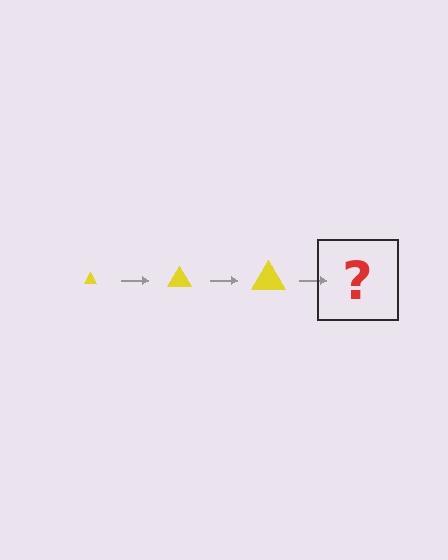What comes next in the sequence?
The next element should be a yellow triangle, larger than the previous one.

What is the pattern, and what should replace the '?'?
The pattern is that the triangle gets progressively larger each step. The '?' should be a yellow triangle, larger than the previous one.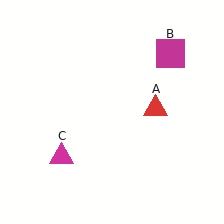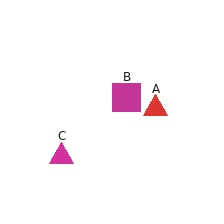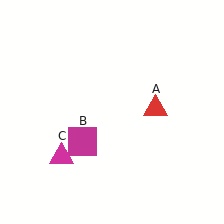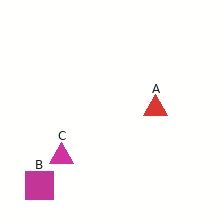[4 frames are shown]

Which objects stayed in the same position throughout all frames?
Red triangle (object A) and magenta triangle (object C) remained stationary.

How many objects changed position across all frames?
1 object changed position: magenta square (object B).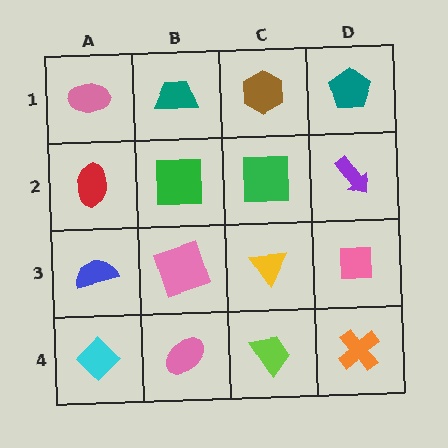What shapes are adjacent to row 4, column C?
A yellow triangle (row 3, column C), a pink ellipse (row 4, column B), an orange cross (row 4, column D).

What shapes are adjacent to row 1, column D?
A purple arrow (row 2, column D), a brown hexagon (row 1, column C).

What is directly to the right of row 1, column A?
A teal trapezoid.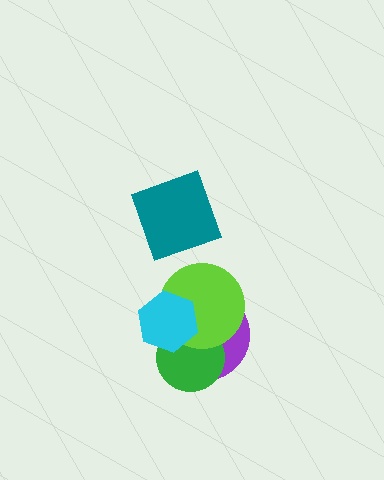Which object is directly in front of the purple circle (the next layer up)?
The green circle is directly in front of the purple circle.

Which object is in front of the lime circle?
The cyan hexagon is in front of the lime circle.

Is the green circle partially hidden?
Yes, it is partially covered by another shape.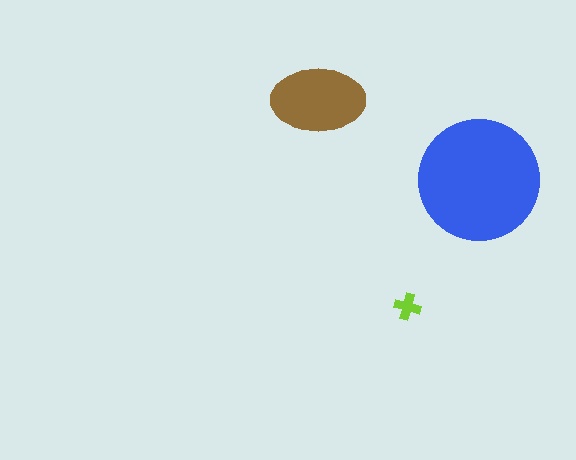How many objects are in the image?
There are 3 objects in the image.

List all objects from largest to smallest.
The blue circle, the brown ellipse, the lime cross.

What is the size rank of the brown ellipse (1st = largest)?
2nd.